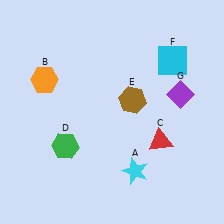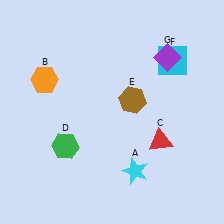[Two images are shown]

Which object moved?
The purple diamond (G) moved up.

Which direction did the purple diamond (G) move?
The purple diamond (G) moved up.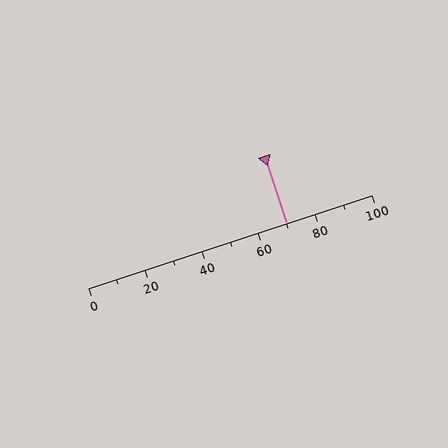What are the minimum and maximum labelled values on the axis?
The axis runs from 0 to 100.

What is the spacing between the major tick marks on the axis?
The major ticks are spaced 20 apart.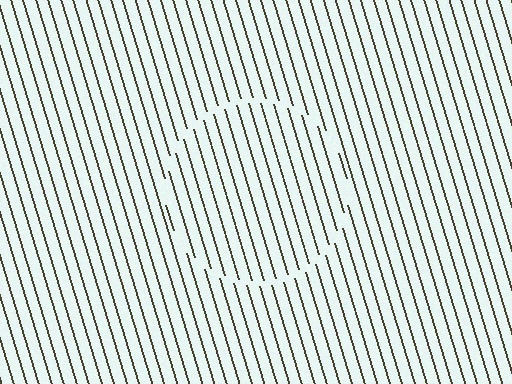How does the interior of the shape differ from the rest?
The interior of the shape contains the same grating, shifted by half a period — the contour is defined by the phase discontinuity where line-ends from the inner and outer gratings abut.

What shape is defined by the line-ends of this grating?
An illusory circle. The interior of the shape contains the same grating, shifted by half a period — the contour is defined by the phase discontinuity where line-ends from the inner and outer gratings abut.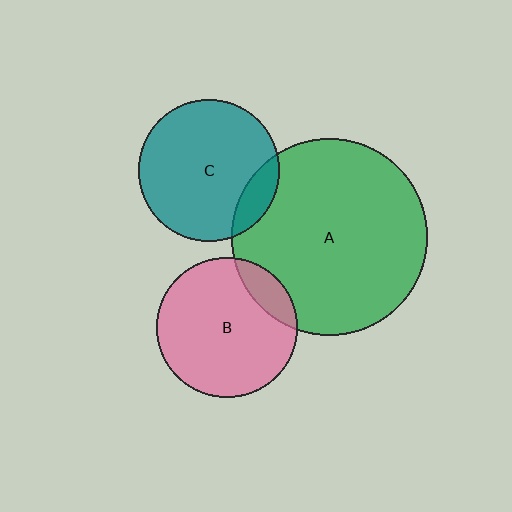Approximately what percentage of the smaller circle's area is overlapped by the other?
Approximately 15%.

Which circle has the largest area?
Circle A (green).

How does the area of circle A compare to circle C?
Approximately 1.9 times.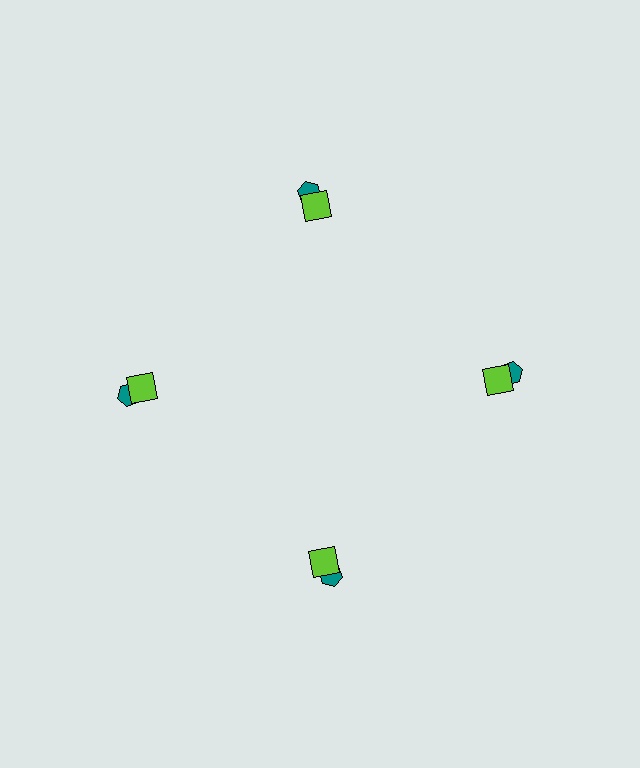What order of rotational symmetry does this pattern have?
This pattern has 4-fold rotational symmetry.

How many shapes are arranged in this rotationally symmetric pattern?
There are 8 shapes, arranged in 4 groups of 2.